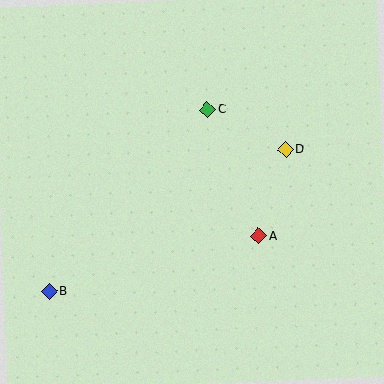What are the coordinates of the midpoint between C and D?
The midpoint between C and D is at (247, 130).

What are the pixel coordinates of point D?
Point D is at (286, 149).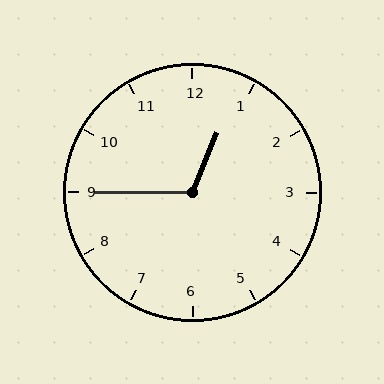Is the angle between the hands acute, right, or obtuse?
It is obtuse.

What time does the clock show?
12:45.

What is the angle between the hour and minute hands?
Approximately 112 degrees.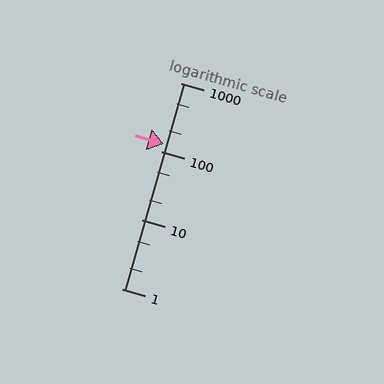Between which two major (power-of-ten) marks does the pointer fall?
The pointer is between 100 and 1000.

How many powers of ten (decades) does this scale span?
The scale spans 3 decades, from 1 to 1000.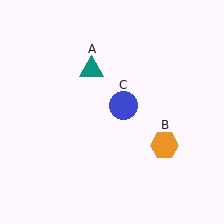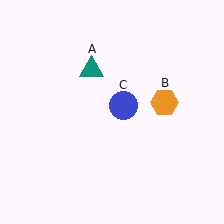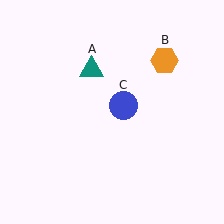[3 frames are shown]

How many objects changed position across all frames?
1 object changed position: orange hexagon (object B).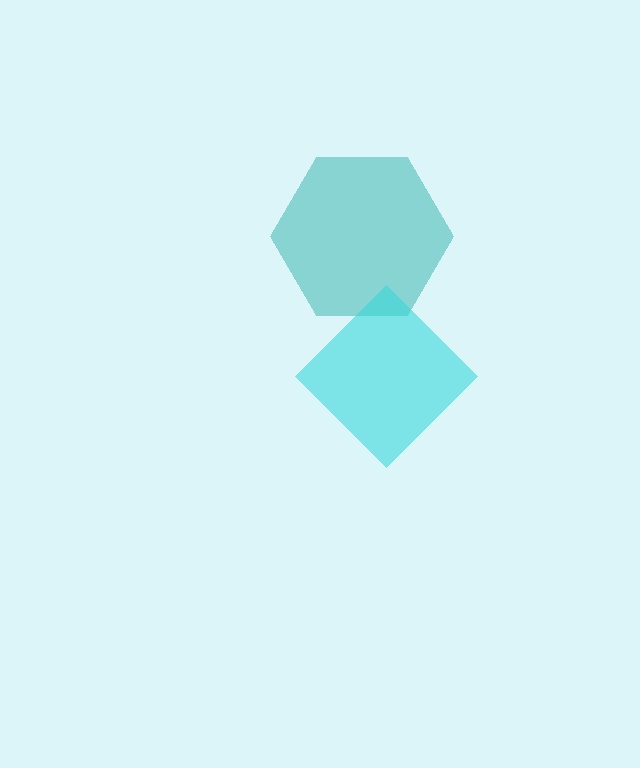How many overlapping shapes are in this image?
There are 2 overlapping shapes in the image.